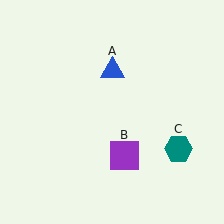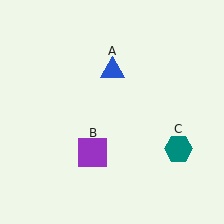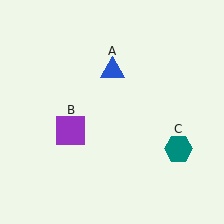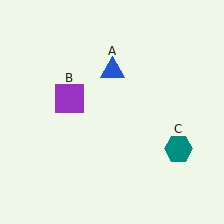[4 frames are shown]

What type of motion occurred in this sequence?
The purple square (object B) rotated clockwise around the center of the scene.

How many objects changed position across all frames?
1 object changed position: purple square (object B).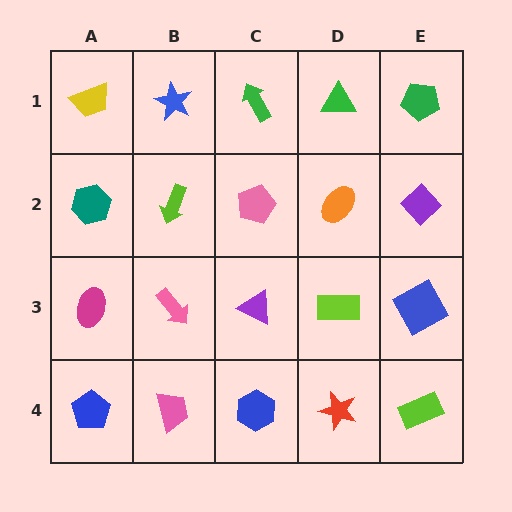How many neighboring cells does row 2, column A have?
3.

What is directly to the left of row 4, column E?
A red star.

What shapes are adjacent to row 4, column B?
A pink arrow (row 3, column B), a blue pentagon (row 4, column A), a blue hexagon (row 4, column C).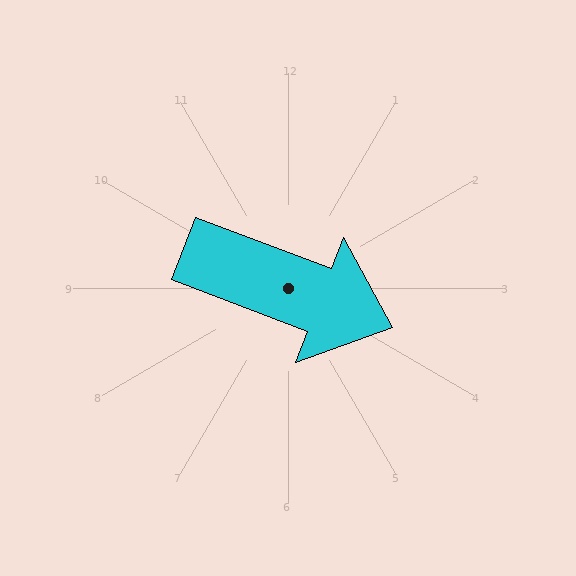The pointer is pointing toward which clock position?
Roughly 4 o'clock.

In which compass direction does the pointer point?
East.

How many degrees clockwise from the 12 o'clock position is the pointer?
Approximately 111 degrees.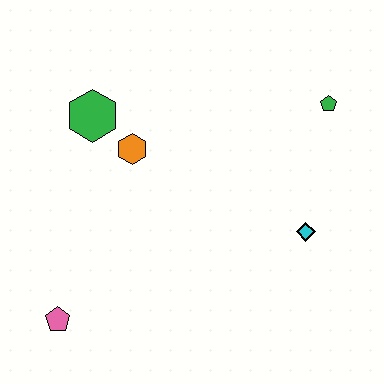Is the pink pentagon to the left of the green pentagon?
Yes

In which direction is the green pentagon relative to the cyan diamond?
The green pentagon is above the cyan diamond.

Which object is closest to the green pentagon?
The cyan diamond is closest to the green pentagon.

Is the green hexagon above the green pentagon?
No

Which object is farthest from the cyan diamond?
The pink pentagon is farthest from the cyan diamond.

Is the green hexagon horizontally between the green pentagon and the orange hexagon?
No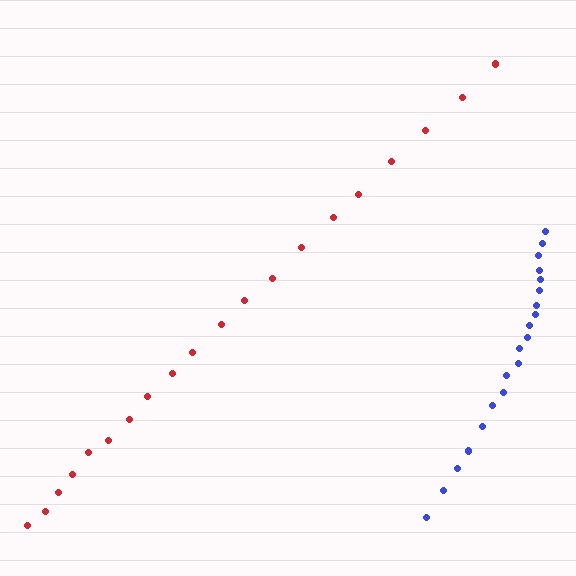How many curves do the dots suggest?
There are 2 distinct paths.